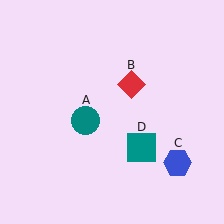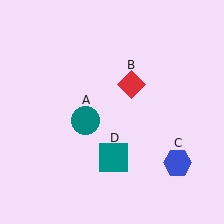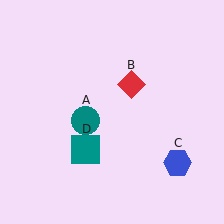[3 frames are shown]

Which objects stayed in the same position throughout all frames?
Teal circle (object A) and red diamond (object B) and blue hexagon (object C) remained stationary.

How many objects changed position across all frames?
1 object changed position: teal square (object D).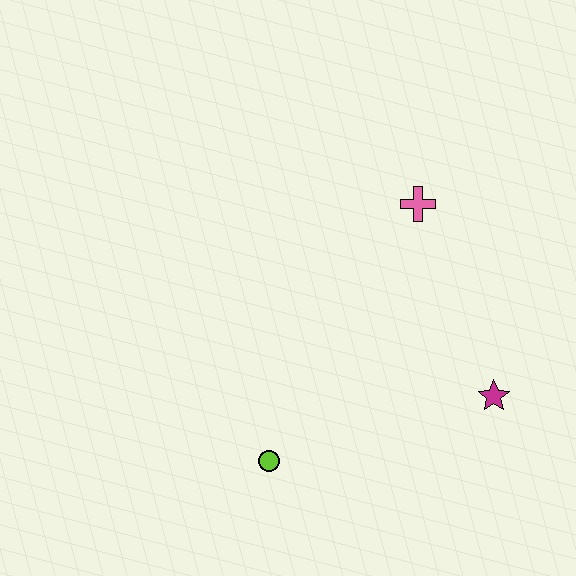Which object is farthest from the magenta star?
The lime circle is farthest from the magenta star.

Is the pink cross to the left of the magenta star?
Yes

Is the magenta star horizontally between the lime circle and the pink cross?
No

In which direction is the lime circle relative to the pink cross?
The lime circle is below the pink cross.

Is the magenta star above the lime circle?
Yes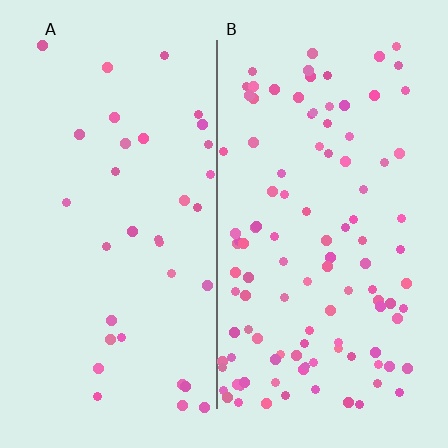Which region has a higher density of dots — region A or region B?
B (the right).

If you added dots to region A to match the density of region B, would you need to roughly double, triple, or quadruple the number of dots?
Approximately triple.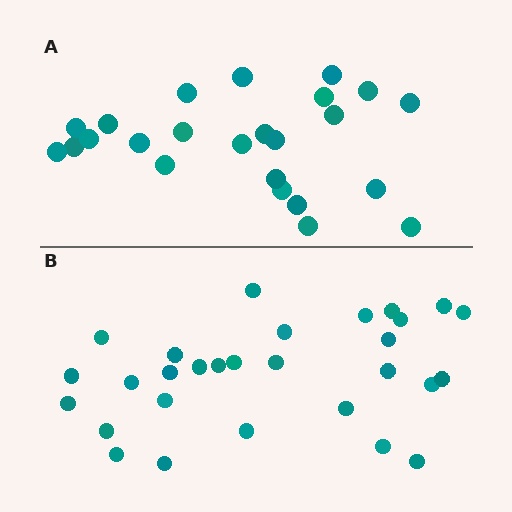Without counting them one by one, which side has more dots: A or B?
Region B (the bottom region) has more dots.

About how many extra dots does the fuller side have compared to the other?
Region B has about 5 more dots than region A.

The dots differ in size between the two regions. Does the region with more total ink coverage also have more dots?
No. Region A has more total ink coverage because its dots are larger, but region B actually contains more individual dots. Total area can be misleading — the number of items is what matters here.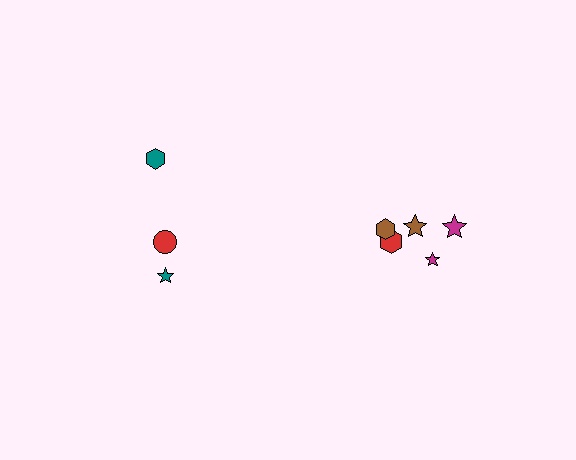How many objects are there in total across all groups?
There are 8 objects.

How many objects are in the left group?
There are 3 objects.